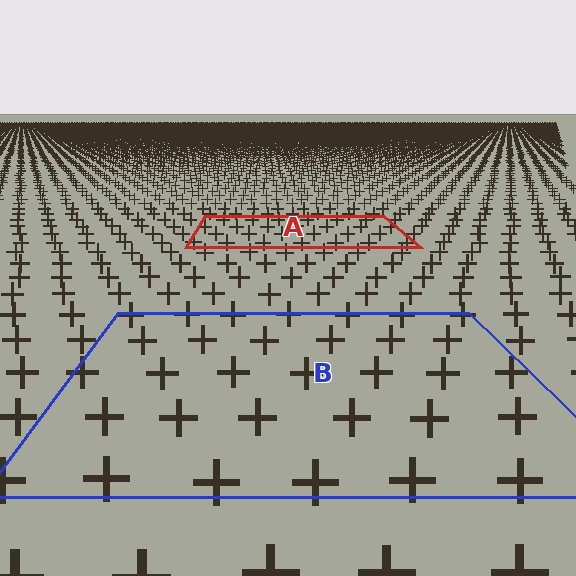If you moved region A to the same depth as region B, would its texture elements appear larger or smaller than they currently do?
They would appear larger. At a closer depth, the same texture elements are projected at a bigger on-screen size.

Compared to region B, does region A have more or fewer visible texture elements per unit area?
Region A has more texture elements per unit area — they are packed more densely because it is farther away.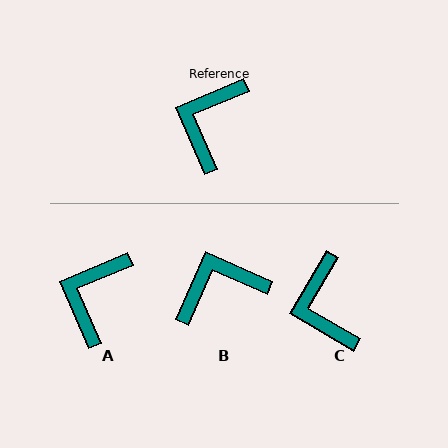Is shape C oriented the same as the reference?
No, it is off by about 37 degrees.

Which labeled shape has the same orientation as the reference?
A.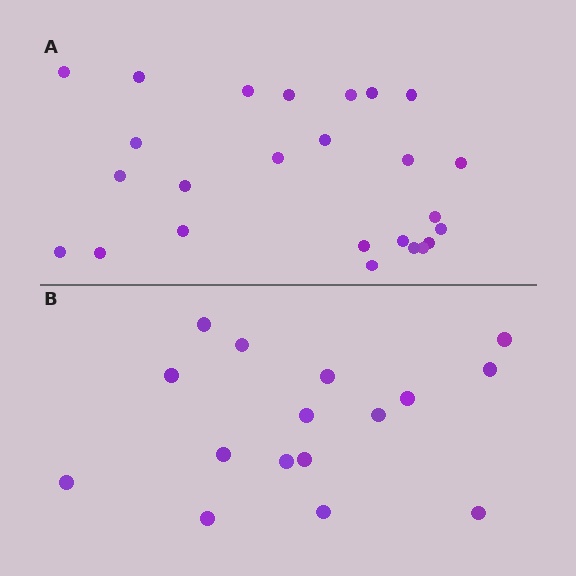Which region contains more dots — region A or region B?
Region A (the top region) has more dots.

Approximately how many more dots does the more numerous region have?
Region A has roughly 8 or so more dots than region B.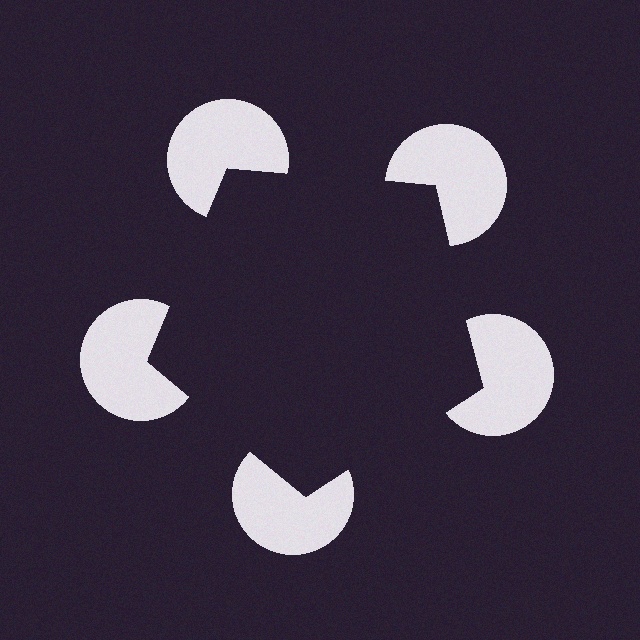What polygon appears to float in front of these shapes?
An illusory pentagon — its edges are inferred from the aligned wedge cuts in the pac-man discs, not physically drawn.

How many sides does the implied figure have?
5 sides.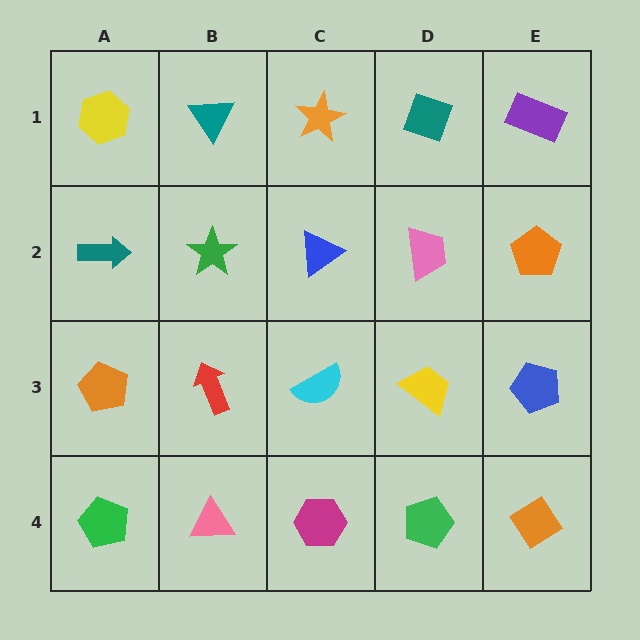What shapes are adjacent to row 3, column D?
A pink trapezoid (row 2, column D), a green pentagon (row 4, column D), a cyan semicircle (row 3, column C), a blue pentagon (row 3, column E).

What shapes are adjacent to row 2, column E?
A purple rectangle (row 1, column E), a blue pentagon (row 3, column E), a pink trapezoid (row 2, column D).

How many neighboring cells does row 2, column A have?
3.